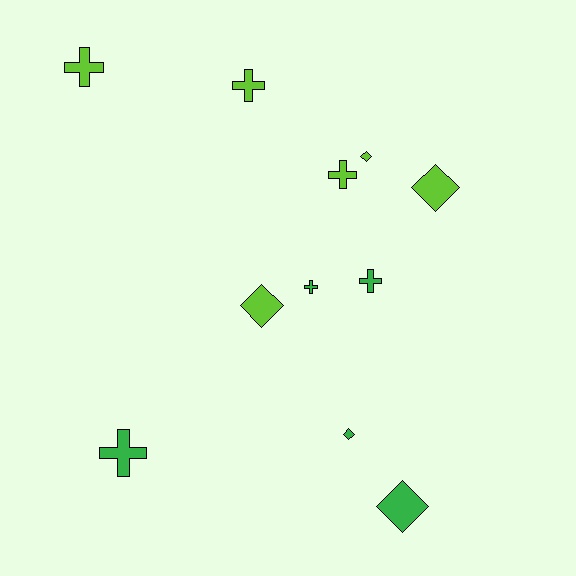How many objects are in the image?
There are 11 objects.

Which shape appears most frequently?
Cross, with 6 objects.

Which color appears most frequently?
Lime, with 6 objects.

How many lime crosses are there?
There are 3 lime crosses.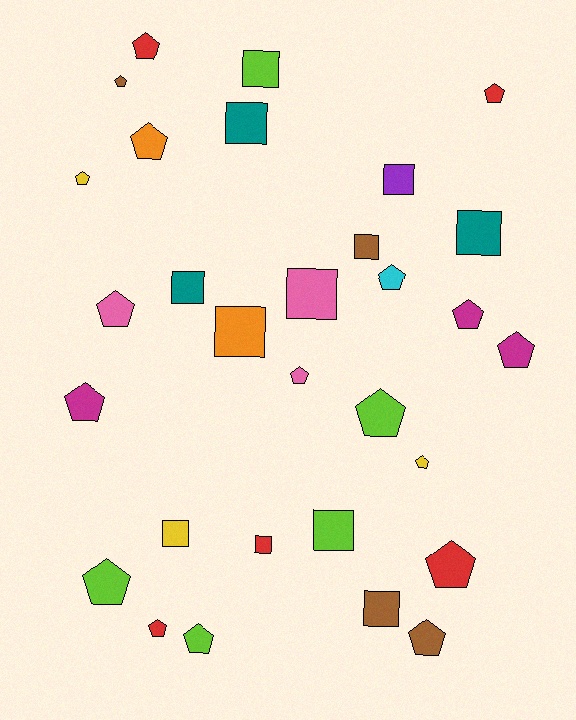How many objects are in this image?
There are 30 objects.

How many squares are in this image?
There are 12 squares.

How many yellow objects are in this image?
There are 3 yellow objects.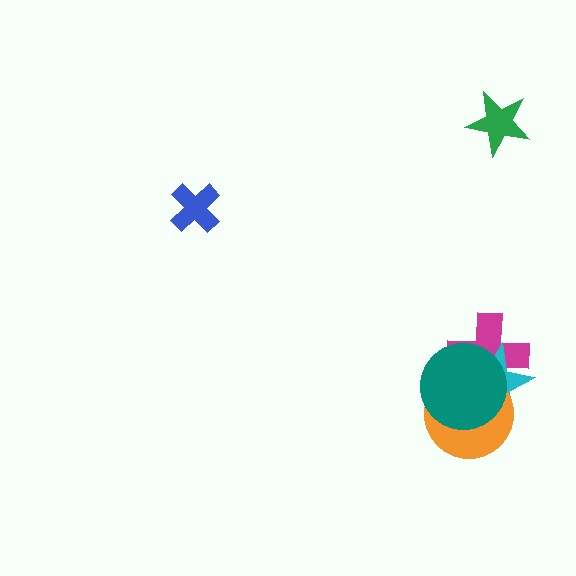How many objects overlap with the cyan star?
3 objects overlap with the cyan star.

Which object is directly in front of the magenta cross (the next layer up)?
The cyan star is directly in front of the magenta cross.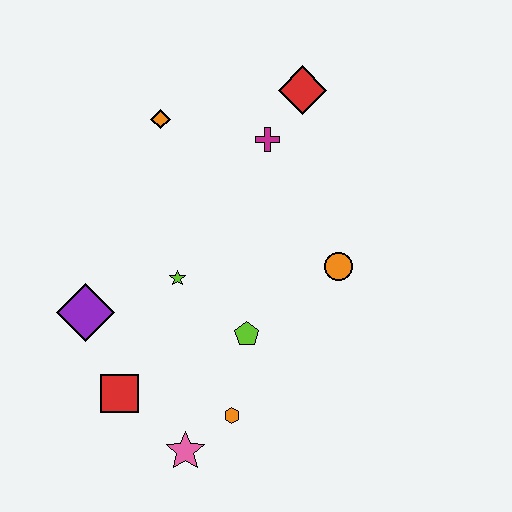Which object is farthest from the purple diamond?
The red diamond is farthest from the purple diamond.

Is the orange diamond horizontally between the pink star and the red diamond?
No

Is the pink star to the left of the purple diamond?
No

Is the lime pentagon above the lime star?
No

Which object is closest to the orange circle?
The lime pentagon is closest to the orange circle.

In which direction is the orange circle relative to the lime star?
The orange circle is to the right of the lime star.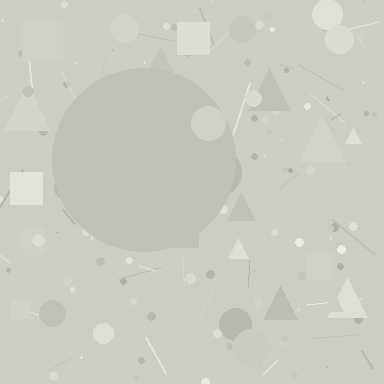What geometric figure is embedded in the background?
A circle is embedded in the background.